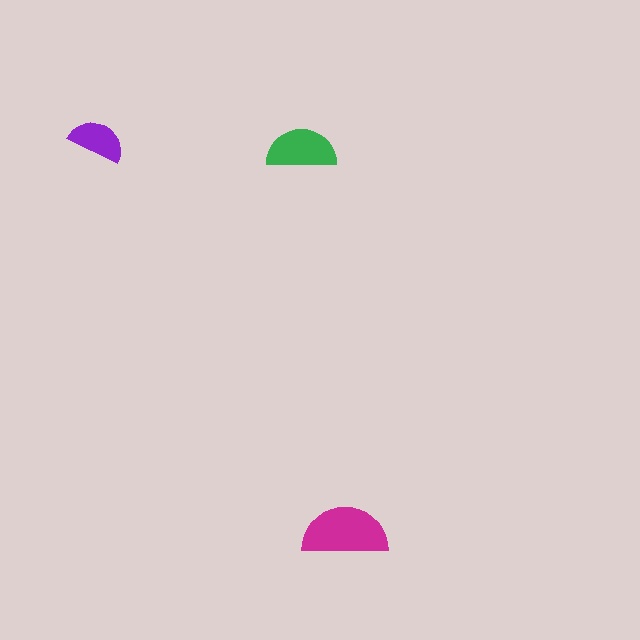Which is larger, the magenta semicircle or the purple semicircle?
The magenta one.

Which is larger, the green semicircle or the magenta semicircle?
The magenta one.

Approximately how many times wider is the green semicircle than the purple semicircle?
About 1.5 times wider.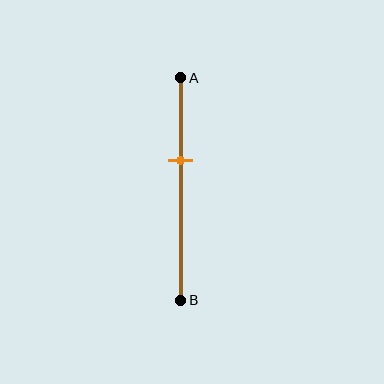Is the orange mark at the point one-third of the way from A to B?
No, the mark is at about 35% from A, not at the 33% one-third point.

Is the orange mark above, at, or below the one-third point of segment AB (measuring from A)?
The orange mark is below the one-third point of segment AB.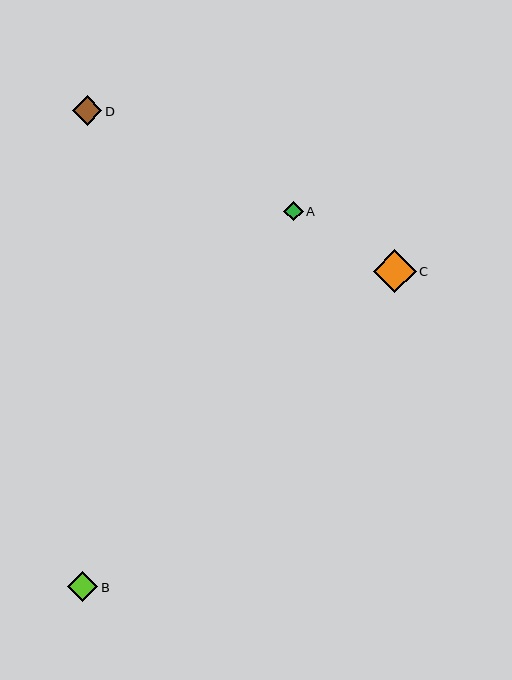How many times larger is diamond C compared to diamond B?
Diamond C is approximately 1.4 times the size of diamond B.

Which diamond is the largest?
Diamond C is the largest with a size of approximately 43 pixels.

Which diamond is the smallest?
Diamond A is the smallest with a size of approximately 20 pixels.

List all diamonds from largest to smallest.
From largest to smallest: C, B, D, A.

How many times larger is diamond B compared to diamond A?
Diamond B is approximately 1.5 times the size of diamond A.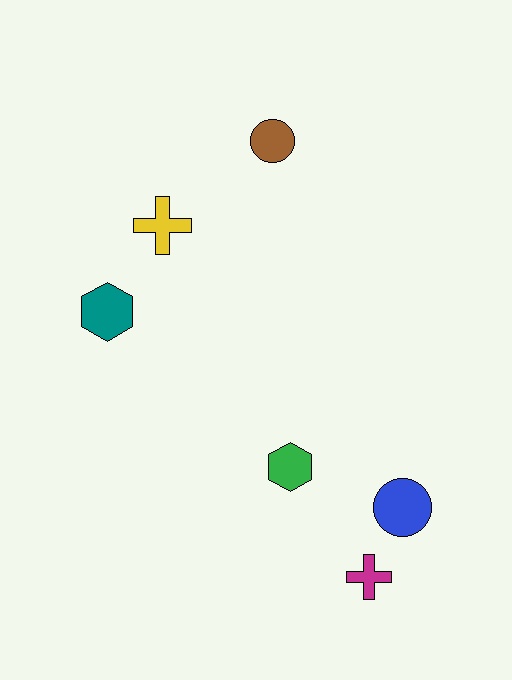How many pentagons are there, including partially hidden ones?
There are no pentagons.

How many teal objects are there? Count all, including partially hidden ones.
There is 1 teal object.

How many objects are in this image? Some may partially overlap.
There are 6 objects.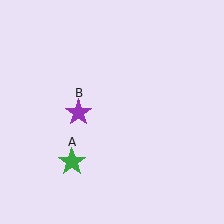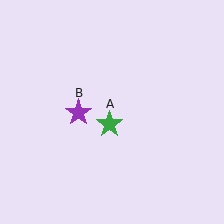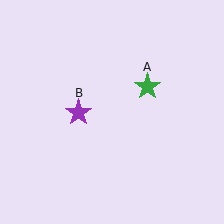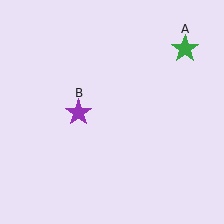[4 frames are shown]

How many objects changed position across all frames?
1 object changed position: green star (object A).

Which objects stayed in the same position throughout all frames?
Purple star (object B) remained stationary.